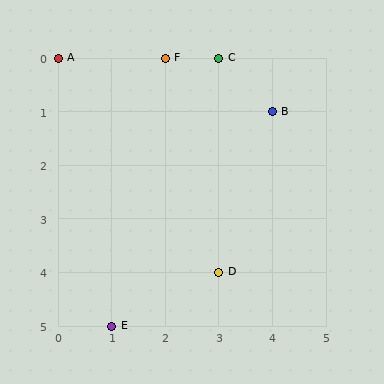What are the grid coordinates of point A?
Point A is at grid coordinates (0, 0).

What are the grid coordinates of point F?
Point F is at grid coordinates (2, 0).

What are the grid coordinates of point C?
Point C is at grid coordinates (3, 0).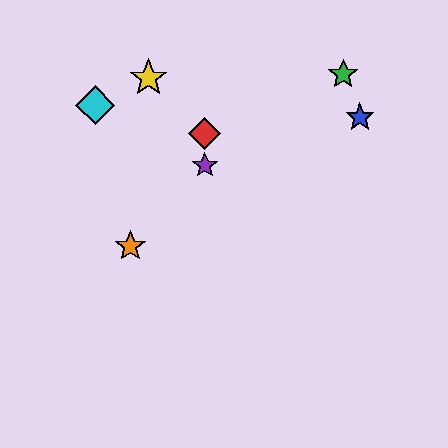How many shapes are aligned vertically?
2 shapes (the red diamond, the purple star) are aligned vertically.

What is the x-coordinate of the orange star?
The orange star is at x≈130.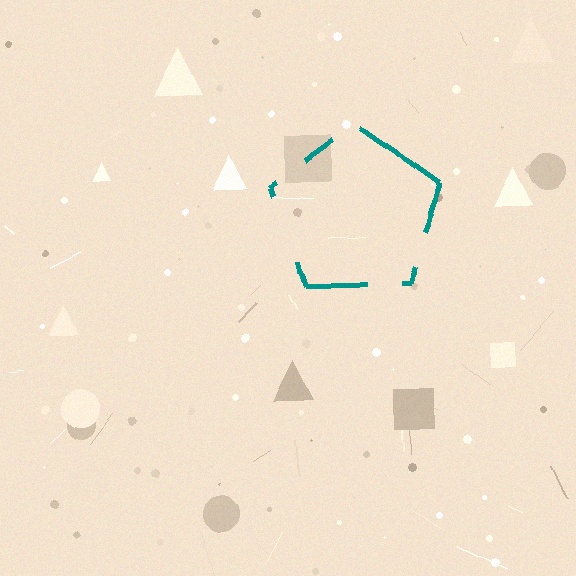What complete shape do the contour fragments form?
The contour fragments form a pentagon.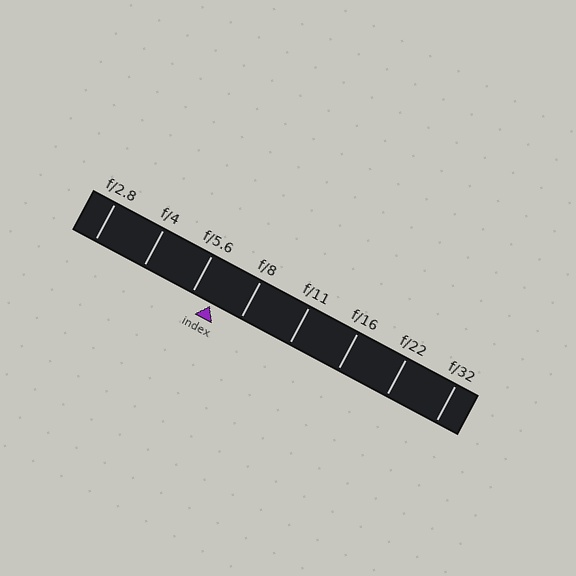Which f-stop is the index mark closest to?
The index mark is closest to f/5.6.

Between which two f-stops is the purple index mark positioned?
The index mark is between f/5.6 and f/8.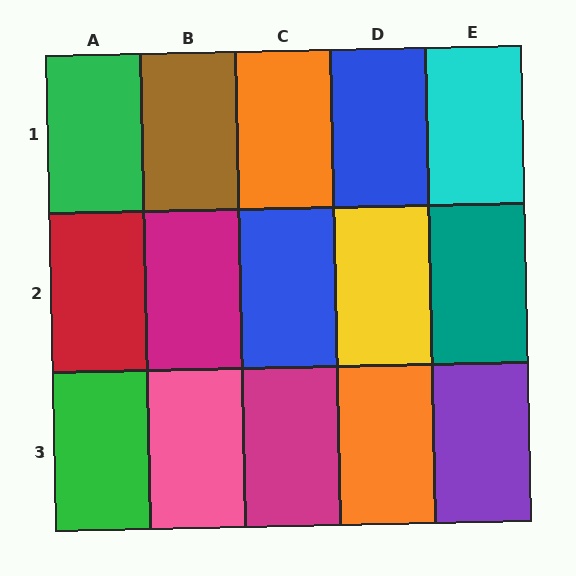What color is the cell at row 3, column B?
Pink.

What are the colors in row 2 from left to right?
Red, magenta, blue, yellow, teal.